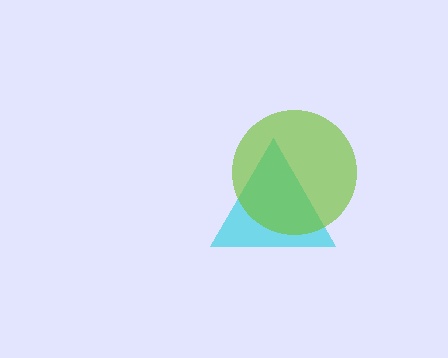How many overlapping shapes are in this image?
There are 2 overlapping shapes in the image.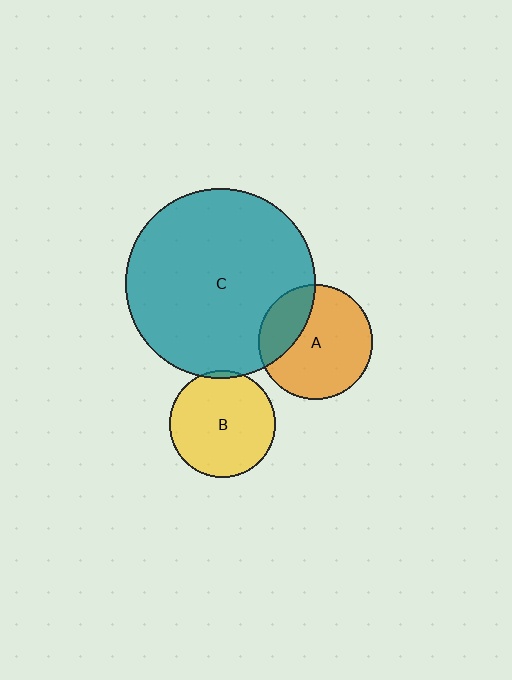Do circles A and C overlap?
Yes.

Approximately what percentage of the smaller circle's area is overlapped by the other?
Approximately 25%.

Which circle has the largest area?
Circle C (teal).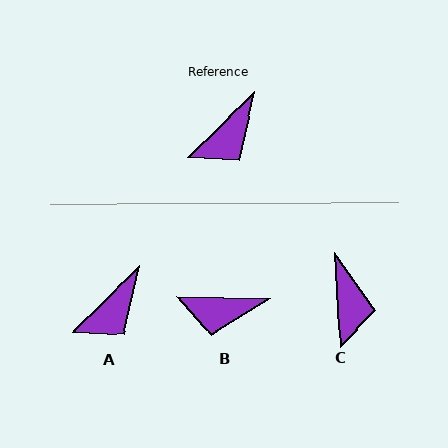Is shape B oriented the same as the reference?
No, it is off by about 46 degrees.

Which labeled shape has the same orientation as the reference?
A.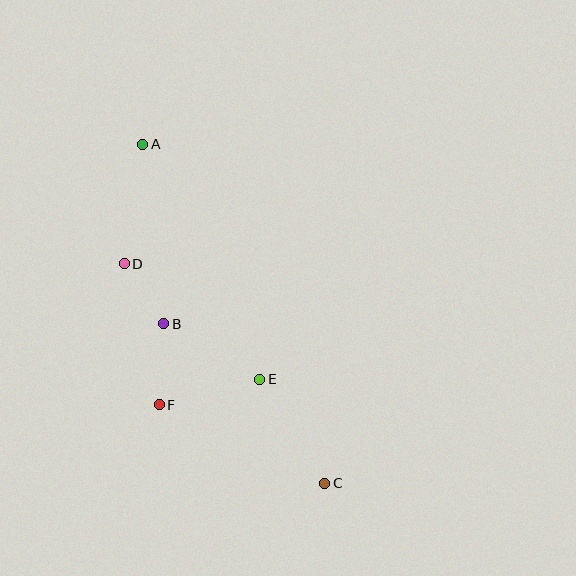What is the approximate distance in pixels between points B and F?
The distance between B and F is approximately 81 pixels.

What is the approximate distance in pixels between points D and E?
The distance between D and E is approximately 178 pixels.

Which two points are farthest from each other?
Points A and C are farthest from each other.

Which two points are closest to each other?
Points B and D are closest to each other.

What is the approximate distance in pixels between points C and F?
The distance between C and F is approximately 183 pixels.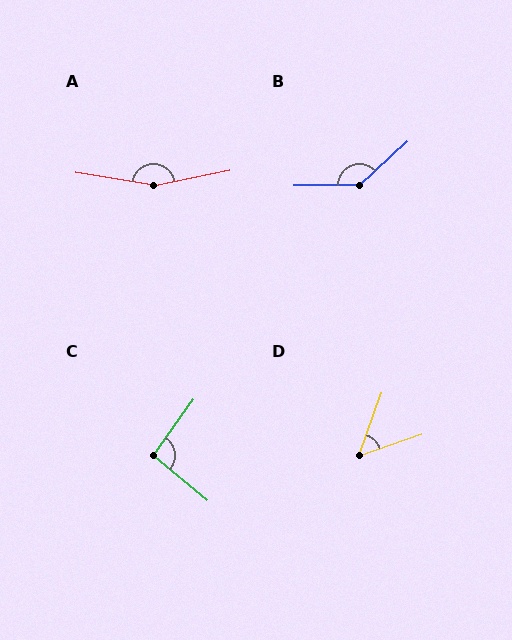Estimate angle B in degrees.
Approximately 138 degrees.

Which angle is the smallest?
D, at approximately 51 degrees.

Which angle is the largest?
A, at approximately 160 degrees.